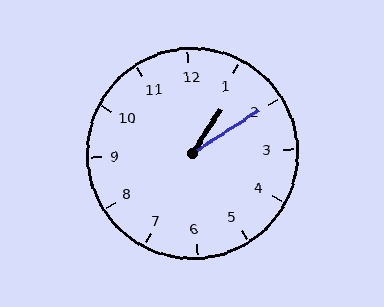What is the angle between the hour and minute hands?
Approximately 25 degrees.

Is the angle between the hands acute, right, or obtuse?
It is acute.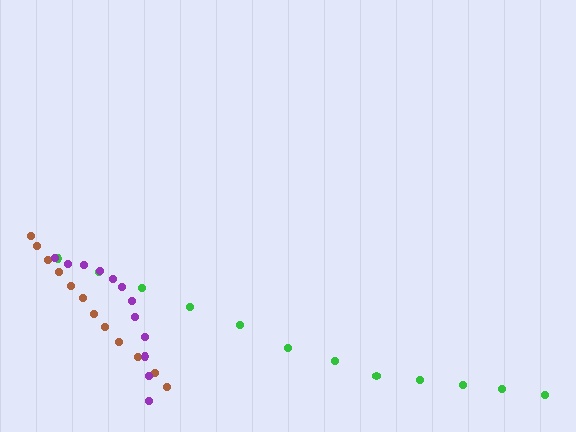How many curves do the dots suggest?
There are 3 distinct paths.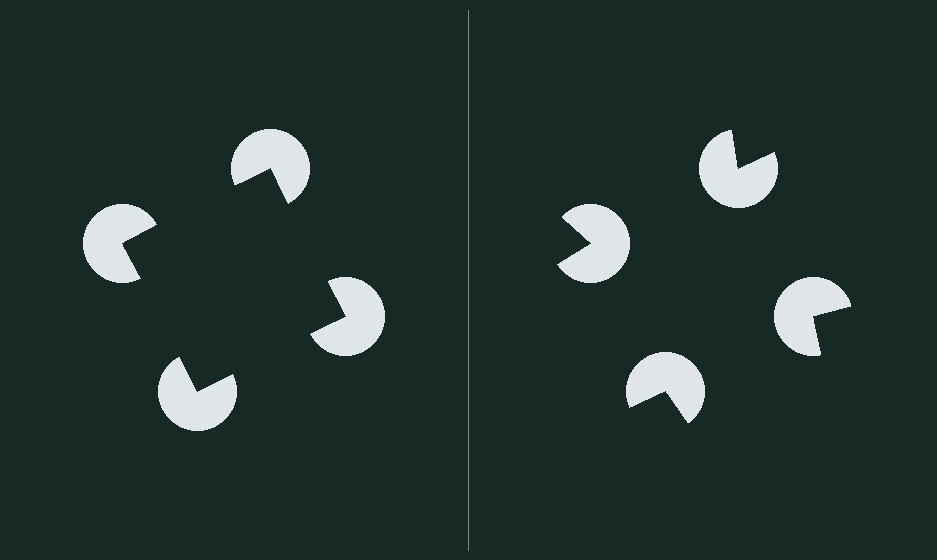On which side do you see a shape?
An illusory square appears on the left side. On the right side the wedge cuts are rotated, so no coherent shape forms.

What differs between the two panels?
The pac-man discs are positioned identically on both sides; only the wedge orientations differ. On the left they align to a square; on the right they are misaligned.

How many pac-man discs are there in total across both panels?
8 — 4 on each side.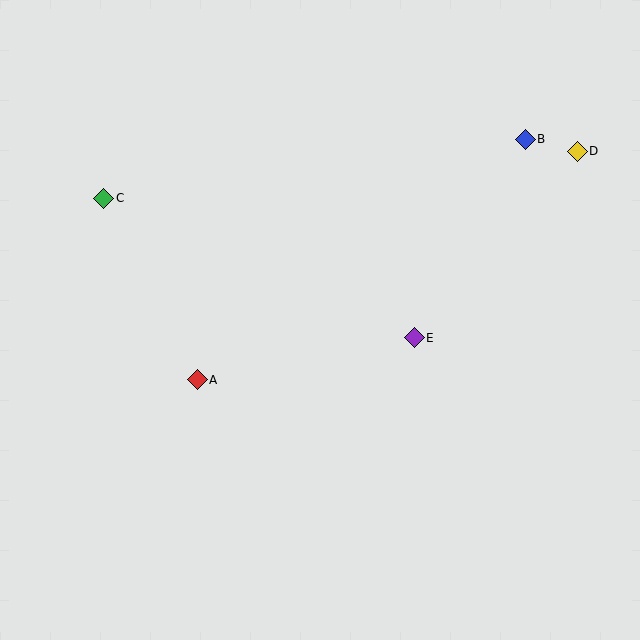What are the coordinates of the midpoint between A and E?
The midpoint between A and E is at (306, 359).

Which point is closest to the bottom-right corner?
Point E is closest to the bottom-right corner.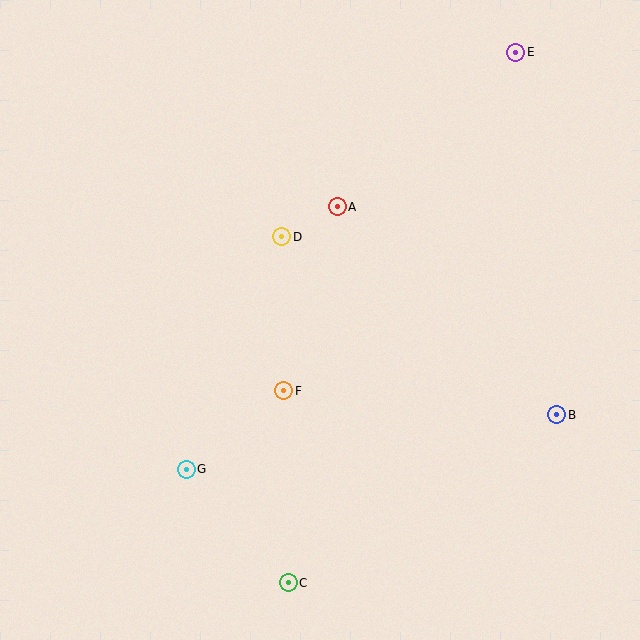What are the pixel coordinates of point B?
Point B is at (557, 415).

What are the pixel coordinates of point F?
Point F is at (284, 391).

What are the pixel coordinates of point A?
Point A is at (337, 207).